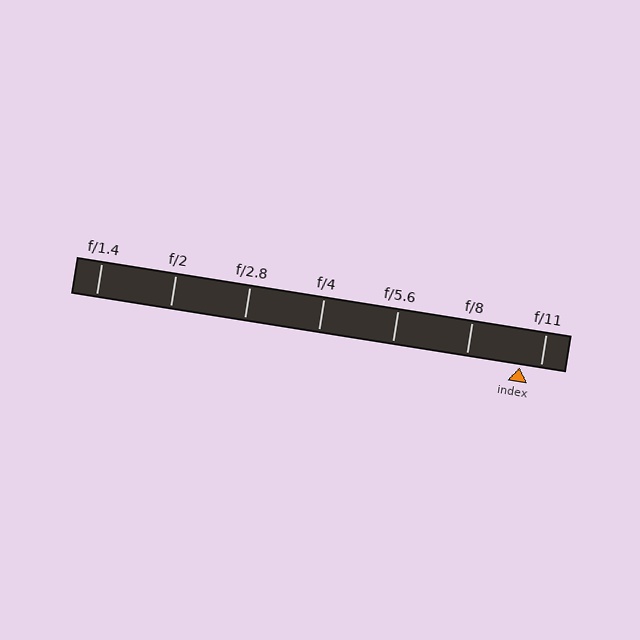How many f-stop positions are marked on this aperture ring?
There are 7 f-stop positions marked.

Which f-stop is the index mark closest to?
The index mark is closest to f/11.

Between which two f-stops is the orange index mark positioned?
The index mark is between f/8 and f/11.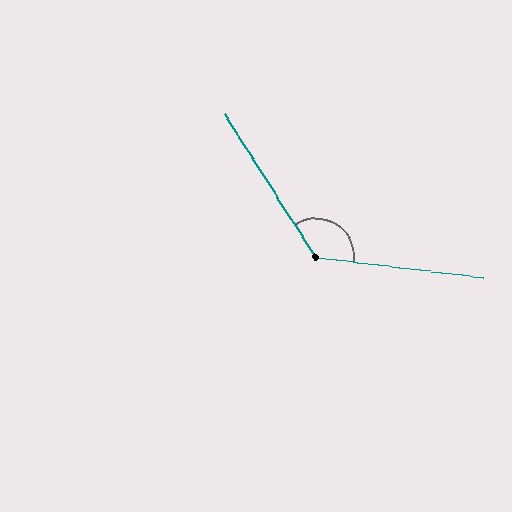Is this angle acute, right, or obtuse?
It is obtuse.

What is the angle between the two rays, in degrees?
Approximately 130 degrees.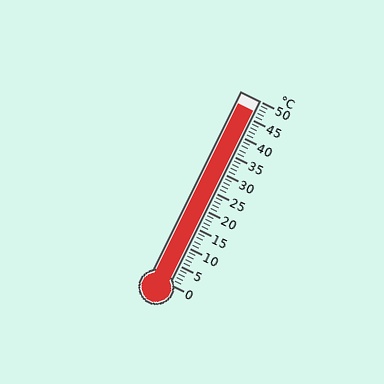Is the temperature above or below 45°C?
The temperature is above 45°C.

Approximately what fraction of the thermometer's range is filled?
The thermometer is filled to approximately 95% of its range.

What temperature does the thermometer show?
The thermometer shows approximately 47°C.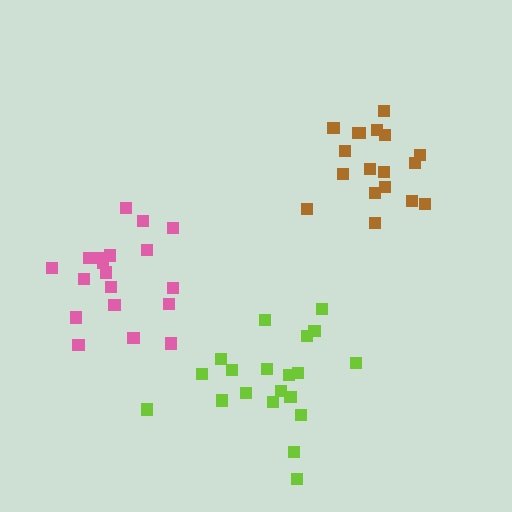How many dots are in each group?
Group 1: 18 dots, Group 2: 19 dots, Group 3: 20 dots (57 total).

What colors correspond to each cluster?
The clusters are colored: brown, pink, lime.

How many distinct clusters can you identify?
There are 3 distinct clusters.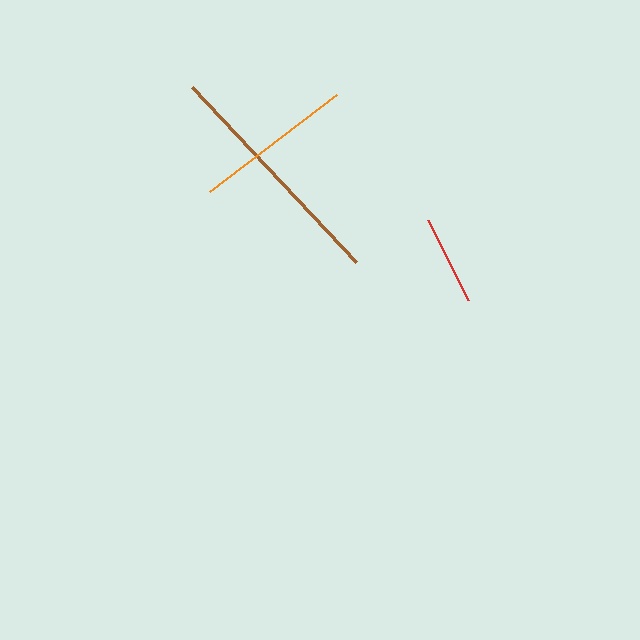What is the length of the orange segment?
The orange segment is approximately 160 pixels long.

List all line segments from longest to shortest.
From longest to shortest: brown, orange, red.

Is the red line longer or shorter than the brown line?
The brown line is longer than the red line.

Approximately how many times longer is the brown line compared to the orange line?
The brown line is approximately 1.5 times the length of the orange line.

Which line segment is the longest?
The brown line is the longest at approximately 239 pixels.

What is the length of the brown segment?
The brown segment is approximately 239 pixels long.